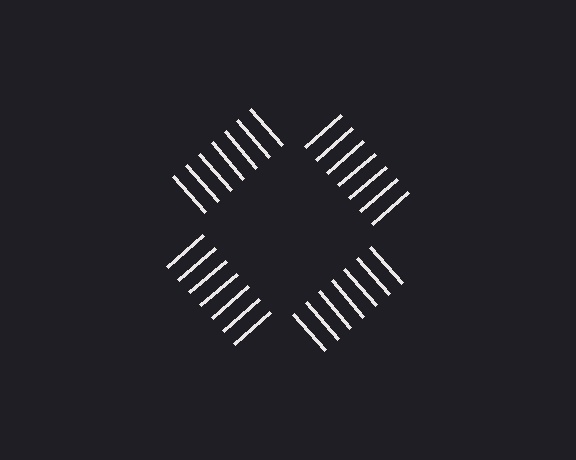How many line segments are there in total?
28 — 7 along each of the 4 edges.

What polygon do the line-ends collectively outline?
An illusory square — the line segments terminate on its edges but no continuous stroke is drawn.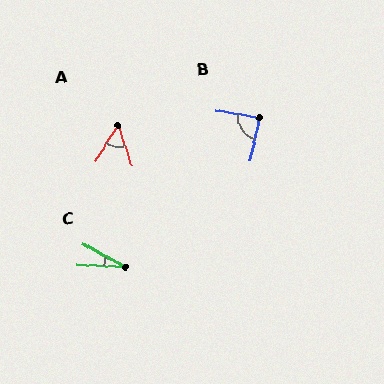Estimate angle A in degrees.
Approximately 51 degrees.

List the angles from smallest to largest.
C (26°), A (51°), B (88°).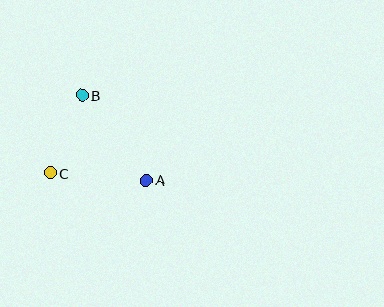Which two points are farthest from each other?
Points A and B are farthest from each other.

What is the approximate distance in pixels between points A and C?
The distance between A and C is approximately 96 pixels.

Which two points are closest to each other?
Points B and C are closest to each other.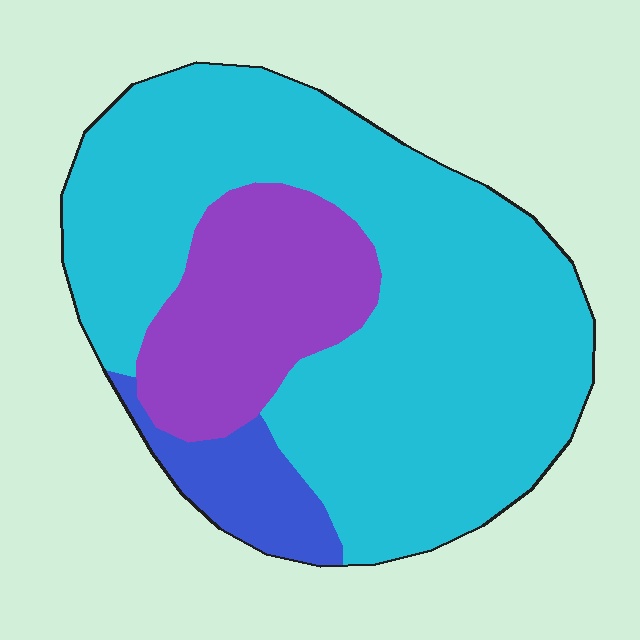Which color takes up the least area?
Blue, at roughly 10%.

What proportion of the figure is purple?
Purple covers around 20% of the figure.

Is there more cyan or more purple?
Cyan.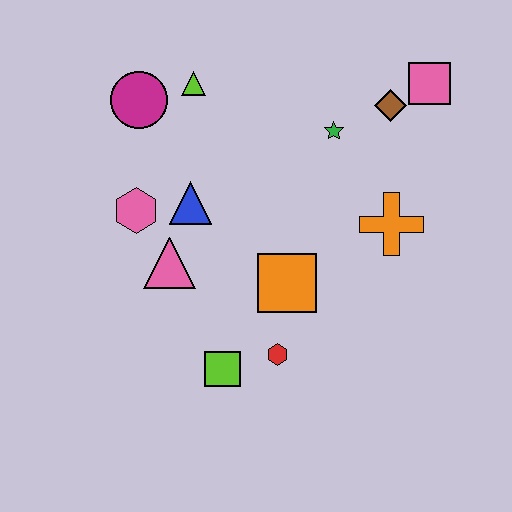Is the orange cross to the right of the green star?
Yes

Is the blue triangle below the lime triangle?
Yes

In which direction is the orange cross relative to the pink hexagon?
The orange cross is to the right of the pink hexagon.